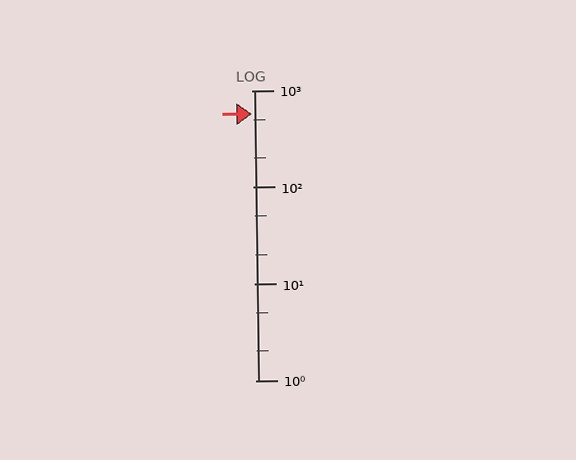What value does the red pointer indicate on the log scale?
The pointer indicates approximately 570.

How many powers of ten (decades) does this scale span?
The scale spans 3 decades, from 1 to 1000.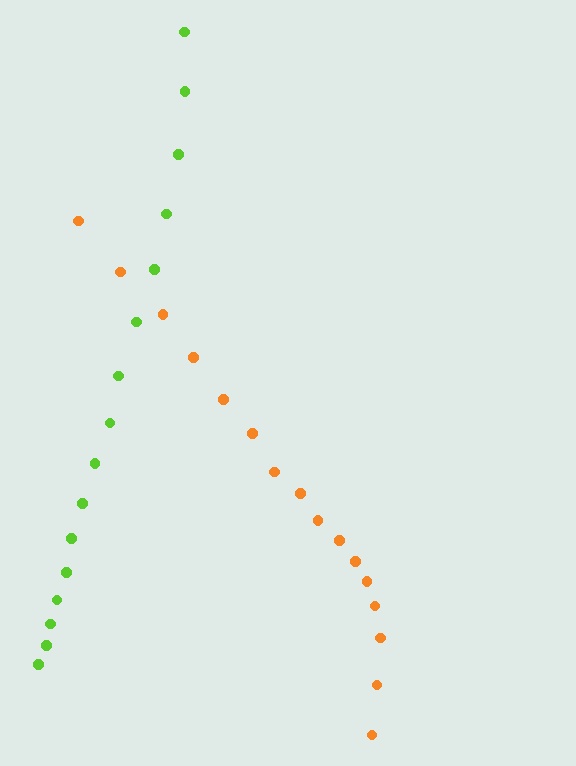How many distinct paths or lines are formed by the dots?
There are 2 distinct paths.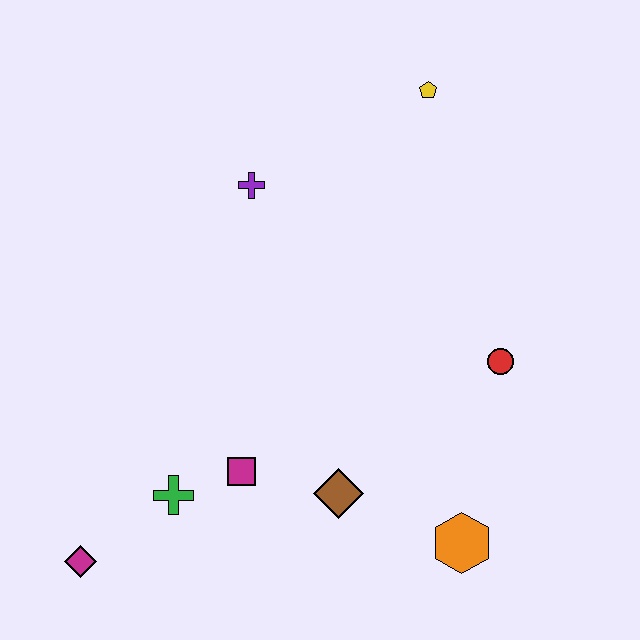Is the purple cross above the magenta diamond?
Yes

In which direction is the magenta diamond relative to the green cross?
The magenta diamond is to the left of the green cross.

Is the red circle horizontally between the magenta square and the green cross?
No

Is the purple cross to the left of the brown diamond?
Yes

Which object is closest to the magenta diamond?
The green cross is closest to the magenta diamond.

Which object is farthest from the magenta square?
The yellow pentagon is farthest from the magenta square.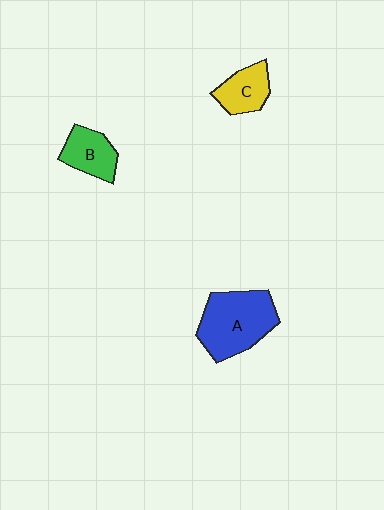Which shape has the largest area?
Shape A (blue).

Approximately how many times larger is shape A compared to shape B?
Approximately 1.9 times.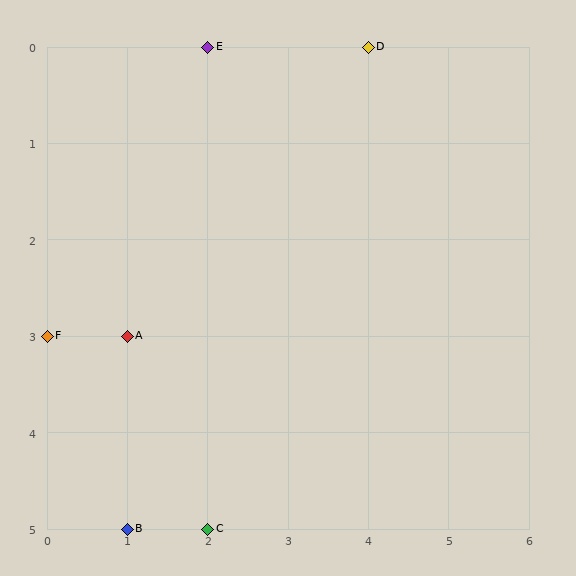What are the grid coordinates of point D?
Point D is at grid coordinates (4, 0).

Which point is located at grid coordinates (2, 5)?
Point C is at (2, 5).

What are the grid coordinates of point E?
Point E is at grid coordinates (2, 0).